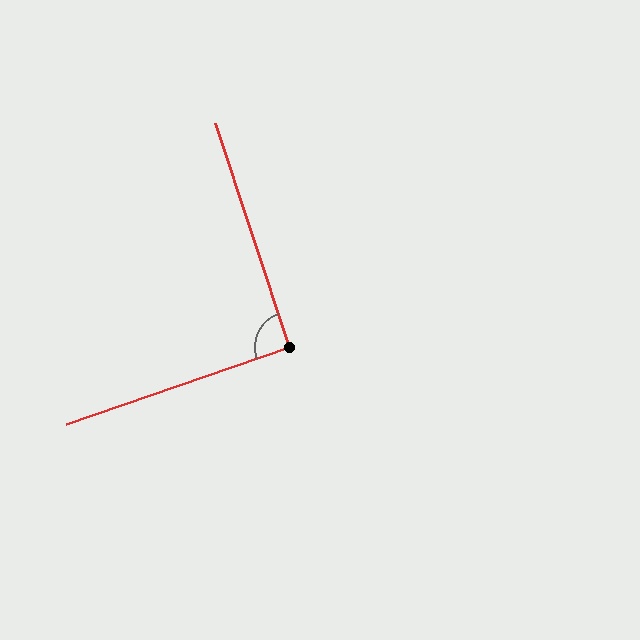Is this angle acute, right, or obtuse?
It is approximately a right angle.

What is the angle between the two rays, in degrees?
Approximately 91 degrees.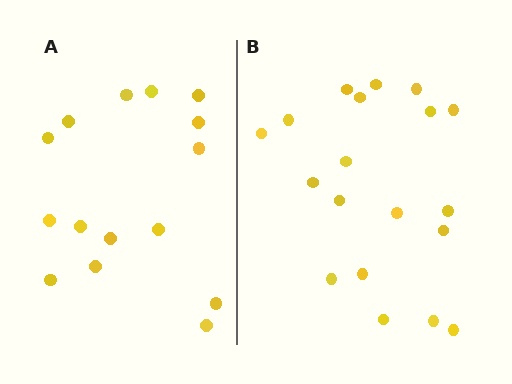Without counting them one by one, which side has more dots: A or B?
Region B (the right region) has more dots.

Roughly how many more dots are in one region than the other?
Region B has about 4 more dots than region A.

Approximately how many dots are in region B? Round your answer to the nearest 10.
About 20 dots. (The exact count is 19, which rounds to 20.)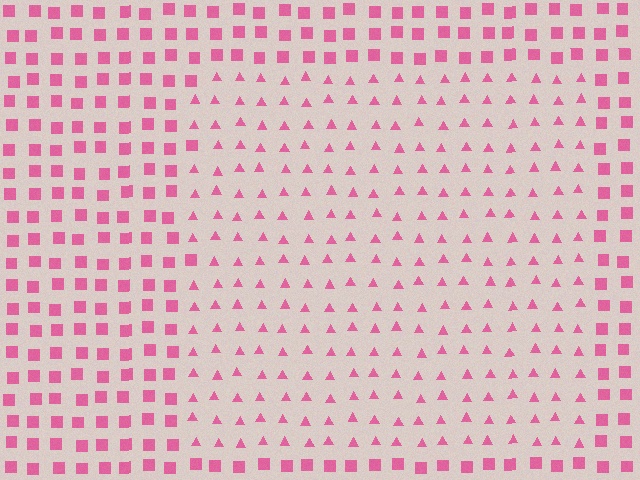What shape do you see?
I see a rectangle.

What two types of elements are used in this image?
The image uses triangles inside the rectangle region and squares outside it.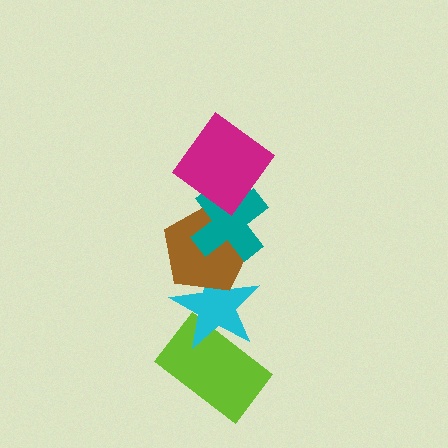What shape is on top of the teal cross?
The magenta diamond is on top of the teal cross.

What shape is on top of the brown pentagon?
The teal cross is on top of the brown pentagon.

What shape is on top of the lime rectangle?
The cyan star is on top of the lime rectangle.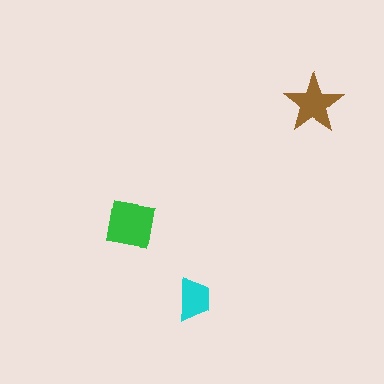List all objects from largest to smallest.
The green square, the brown star, the cyan trapezoid.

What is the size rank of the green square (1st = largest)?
1st.